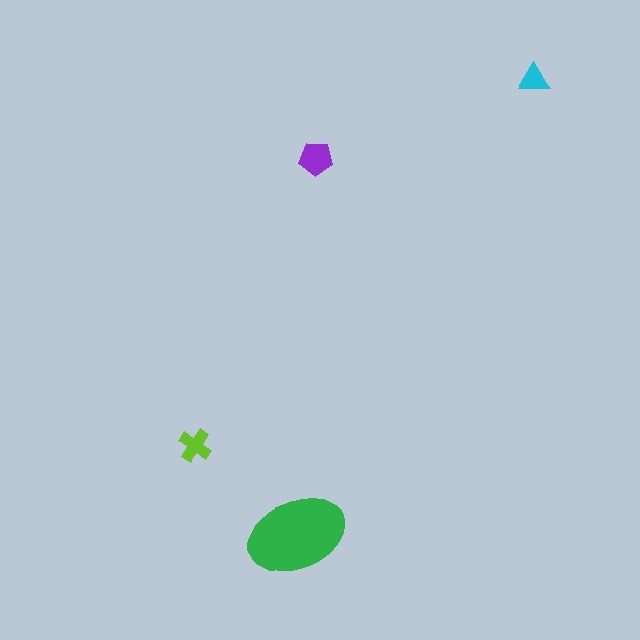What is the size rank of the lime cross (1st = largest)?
3rd.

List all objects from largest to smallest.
The green ellipse, the purple pentagon, the lime cross, the cyan triangle.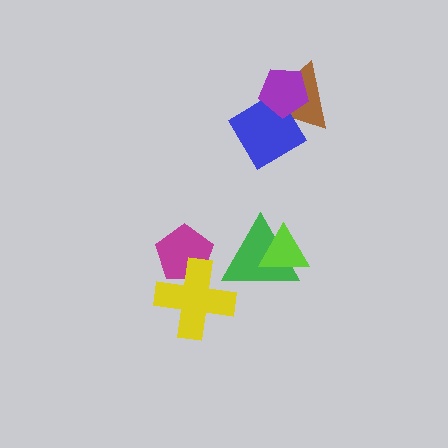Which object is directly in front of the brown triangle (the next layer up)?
The blue diamond is directly in front of the brown triangle.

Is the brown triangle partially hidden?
Yes, it is partially covered by another shape.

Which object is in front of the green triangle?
The lime triangle is in front of the green triangle.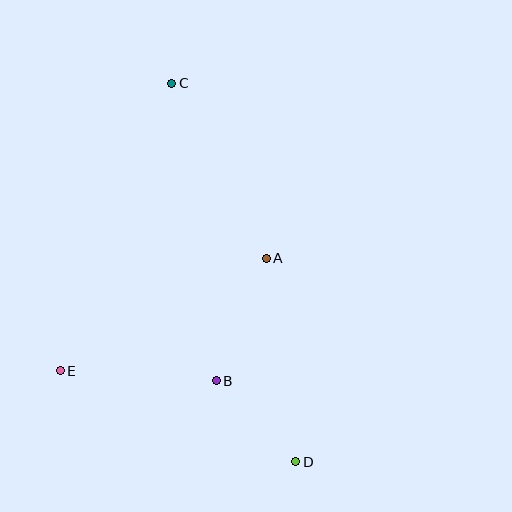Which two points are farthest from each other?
Points C and D are farthest from each other.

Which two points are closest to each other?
Points B and D are closest to each other.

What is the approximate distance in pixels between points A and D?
The distance between A and D is approximately 206 pixels.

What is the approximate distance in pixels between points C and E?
The distance between C and E is approximately 309 pixels.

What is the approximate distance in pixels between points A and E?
The distance between A and E is approximately 235 pixels.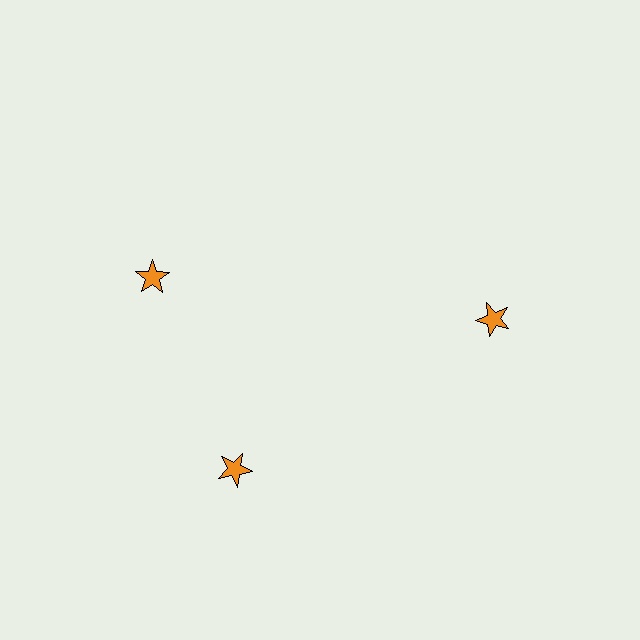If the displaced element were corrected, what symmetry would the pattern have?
It would have 3-fold rotational symmetry — the pattern would map onto itself every 120 degrees.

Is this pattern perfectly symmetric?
No. The 3 orange stars are arranged in a ring, but one element near the 11 o'clock position is rotated out of alignment along the ring, breaking the 3-fold rotational symmetry.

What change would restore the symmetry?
The symmetry would be restored by rotating it back into even spacing with its neighbors so that all 3 stars sit at equal angles and equal distance from the center.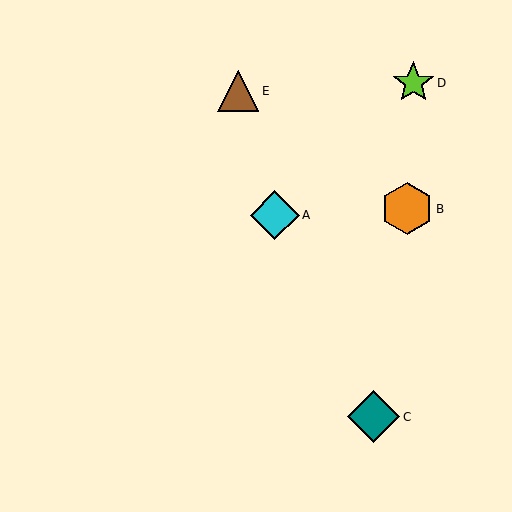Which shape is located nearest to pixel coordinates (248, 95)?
The brown triangle (labeled E) at (238, 91) is nearest to that location.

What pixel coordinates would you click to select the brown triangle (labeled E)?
Click at (238, 91) to select the brown triangle E.